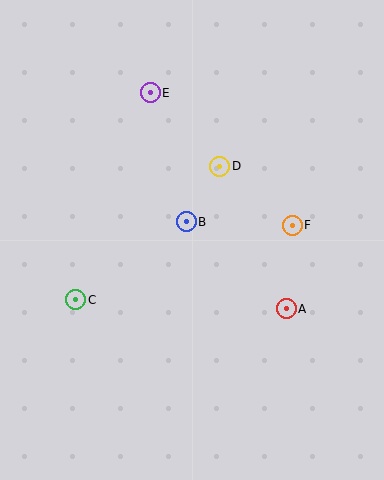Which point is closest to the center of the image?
Point B at (186, 222) is closest to the center.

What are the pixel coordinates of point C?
Point C is at (76, 300).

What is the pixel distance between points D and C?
The distance between D and C is 196 pixels.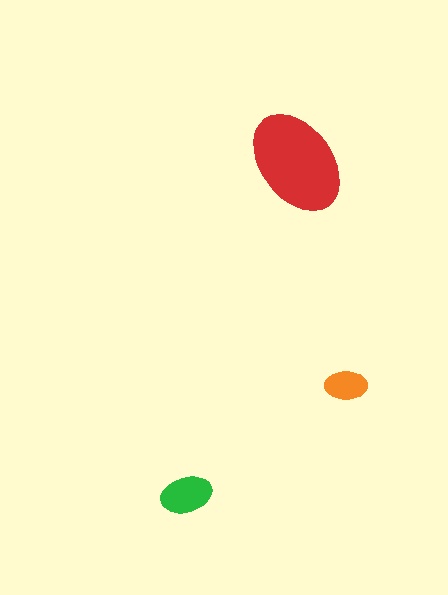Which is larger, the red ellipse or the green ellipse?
The red one.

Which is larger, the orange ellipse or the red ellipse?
The red one.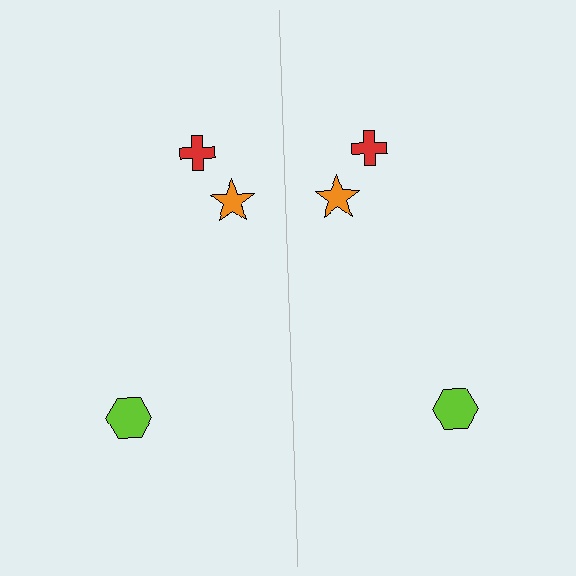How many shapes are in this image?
There are 6 shapes in this image.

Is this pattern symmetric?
Yes, this pattern has bilateral (reflection) symmetry.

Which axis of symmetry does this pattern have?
The pattern has a vertical axis of symmetry running through the center of the image.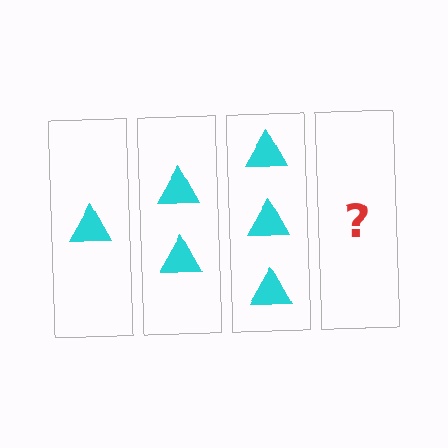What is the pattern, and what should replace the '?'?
The pattern is that each step adds one more triangle. The '?' should be 4 triangles.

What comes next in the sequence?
The next element should be 4 triangles.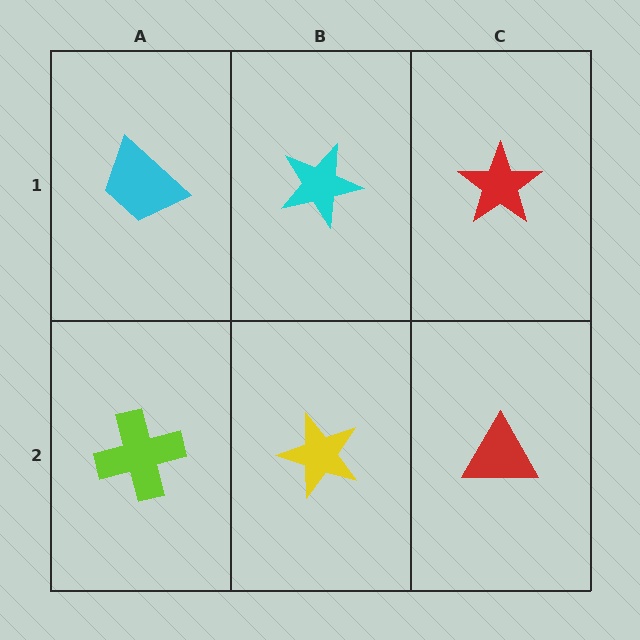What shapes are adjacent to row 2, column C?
A red star (row 1, column C), a yellow star (row 2, column B).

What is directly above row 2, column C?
A red star.